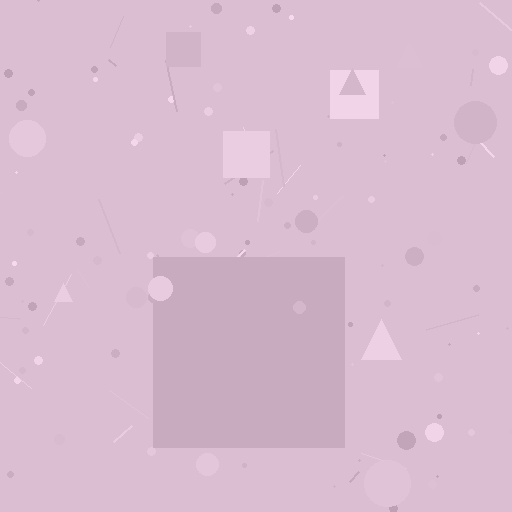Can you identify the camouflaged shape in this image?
The camouflaged shape is a square.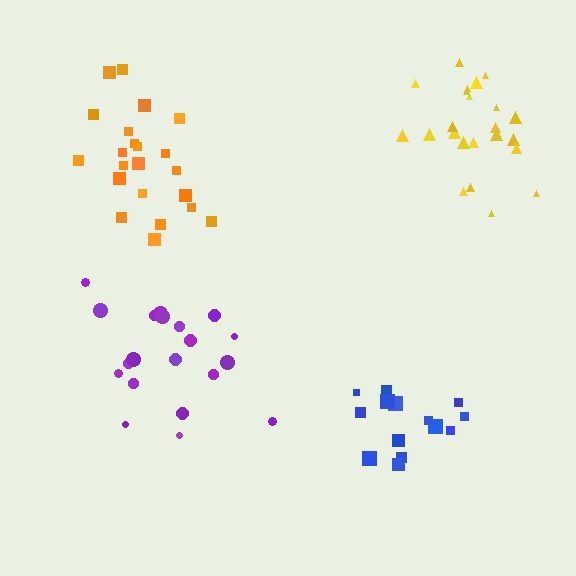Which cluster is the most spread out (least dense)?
Purple.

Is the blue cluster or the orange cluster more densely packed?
Orange.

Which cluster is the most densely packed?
Yellow.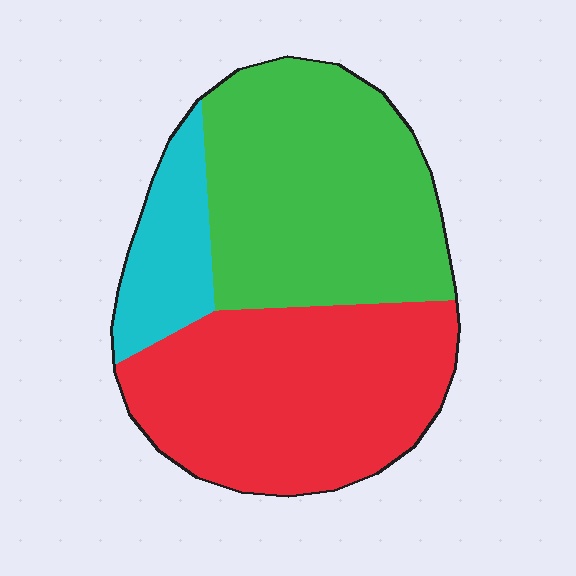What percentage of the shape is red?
Red covers roughly 45% of the shape.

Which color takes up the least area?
Cyan, at roughly 15%.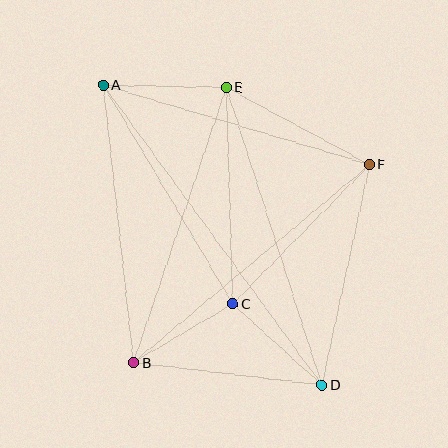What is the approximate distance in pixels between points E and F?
The distance between E and F is approximately 163 pixels.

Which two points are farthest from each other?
Points A and D are farthest from each other.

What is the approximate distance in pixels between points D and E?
The distance between D and E is approximately 313 pixels.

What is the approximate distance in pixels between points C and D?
The distance between C and D is approximately 121 pixels.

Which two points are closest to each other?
Points B and C are closest to each other.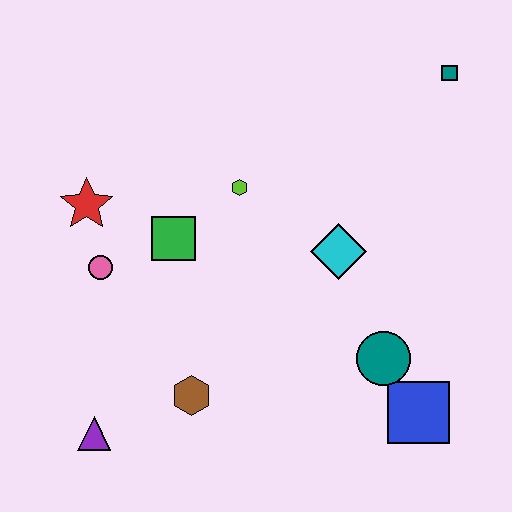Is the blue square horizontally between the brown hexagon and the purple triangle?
No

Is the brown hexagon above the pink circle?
No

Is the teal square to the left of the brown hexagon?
No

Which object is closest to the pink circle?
The red star is closest to the pink circle.